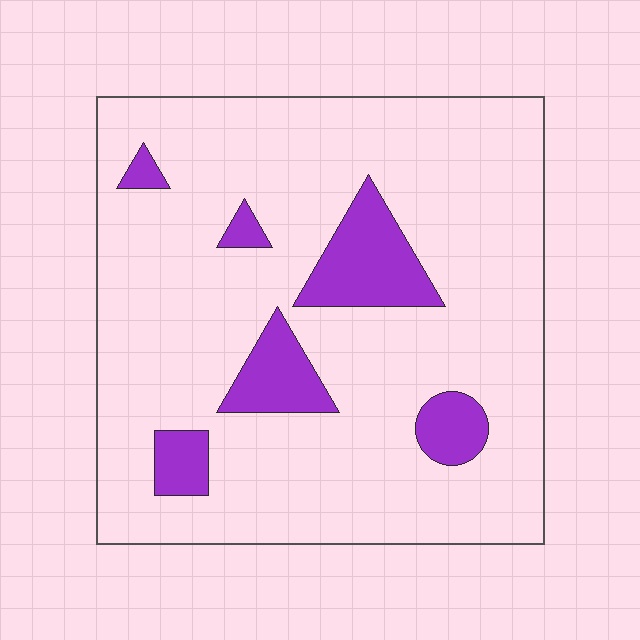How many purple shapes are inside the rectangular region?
6.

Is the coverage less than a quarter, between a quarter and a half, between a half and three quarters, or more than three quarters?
Less than a quarter.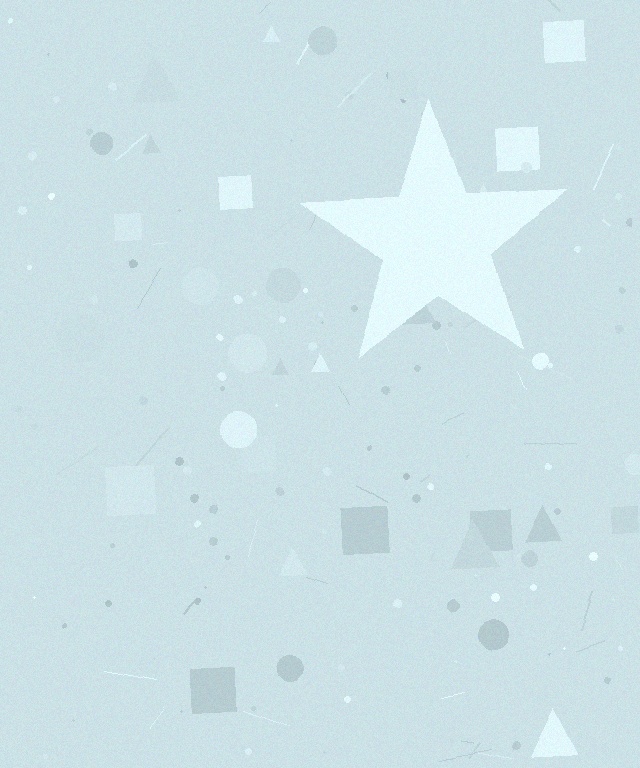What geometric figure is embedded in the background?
A star is embedded in the background.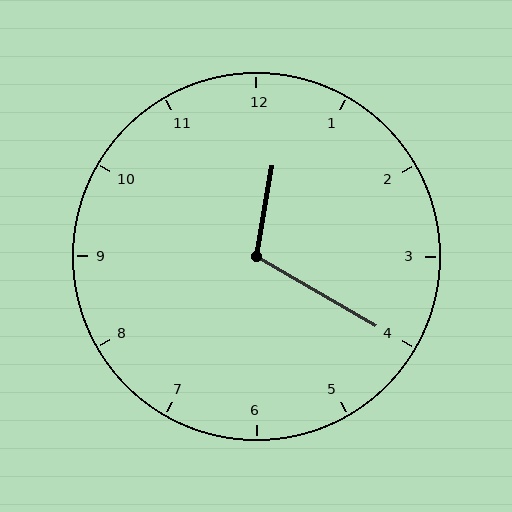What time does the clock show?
12:20.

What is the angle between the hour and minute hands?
Approximately 110 degrees.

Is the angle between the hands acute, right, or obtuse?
It is obtuse.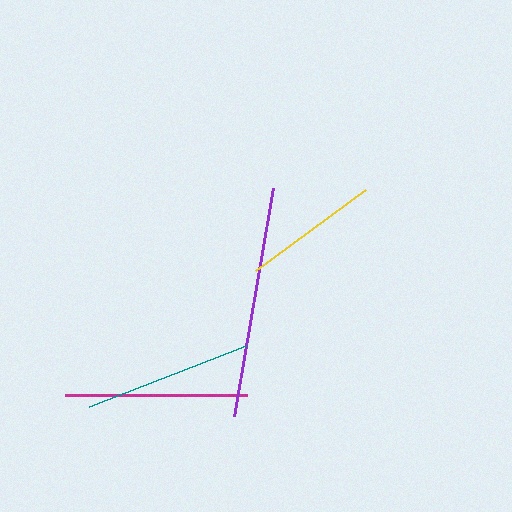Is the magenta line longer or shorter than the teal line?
The magenta line is longer than the teal line.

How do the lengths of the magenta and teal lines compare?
The magenta and teal lines are approximately the same length.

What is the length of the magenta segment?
The magenta segment is approximately 182 pixels long.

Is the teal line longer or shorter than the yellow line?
The teal line is longer than the yellow line.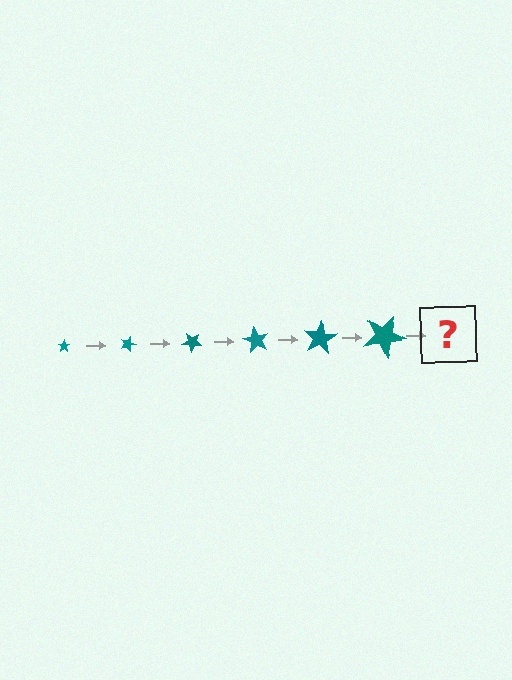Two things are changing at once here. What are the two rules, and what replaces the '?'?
The two rules are that the star grows larger each step and it rotates 20 degrees each step. The '?' should be a star, larger than the previous one and rotated 120 degrees from the start.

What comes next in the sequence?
The next element should be a star, larger than the previous one and rotated 120 degrees from the start.